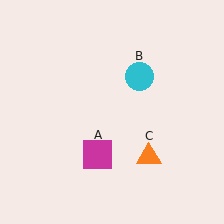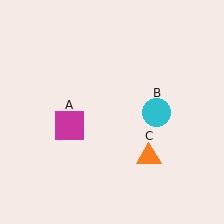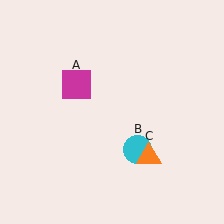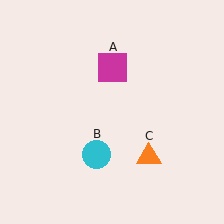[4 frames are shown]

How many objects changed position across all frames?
2 objects changed position: magenta square (object A), cyan circle (object B).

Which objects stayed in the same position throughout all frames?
Orange triangle (object C) remained stationary.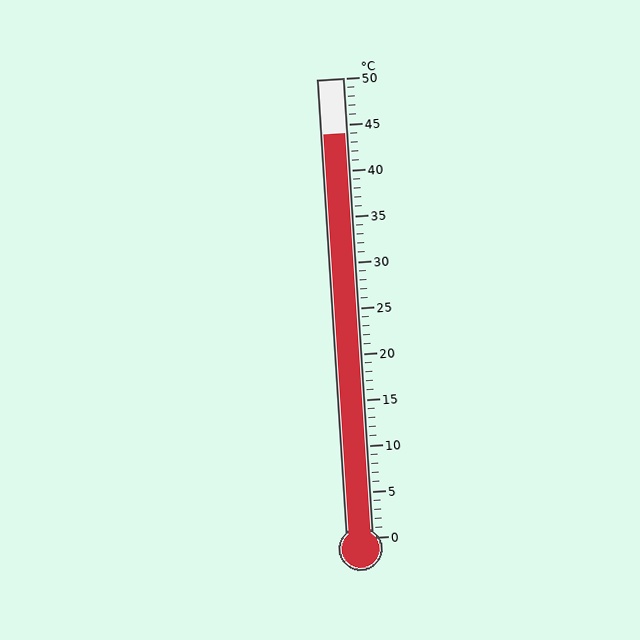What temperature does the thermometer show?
The thermometer shows approximately 44°C.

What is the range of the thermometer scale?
The thermometer scale ranges from 0°C to 50°C.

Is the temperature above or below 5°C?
The temperature is above 5°C.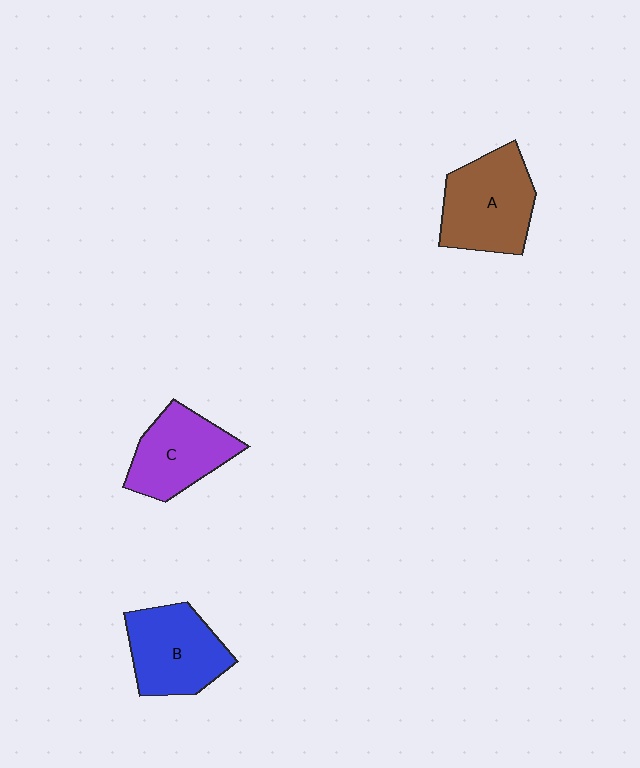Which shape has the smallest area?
Shape C (purple).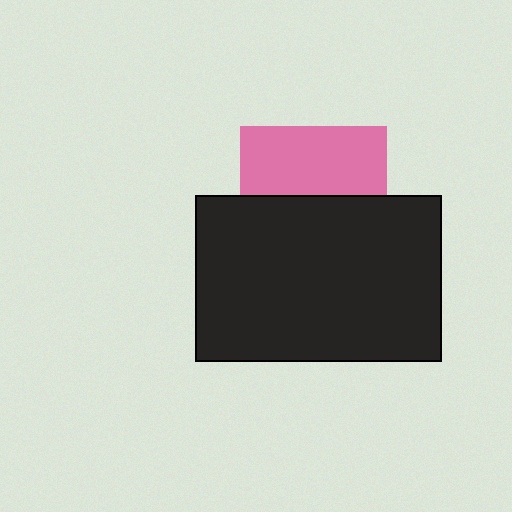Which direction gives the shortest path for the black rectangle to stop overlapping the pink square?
Moving down gives the shortest separation.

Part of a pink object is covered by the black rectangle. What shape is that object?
It is a square.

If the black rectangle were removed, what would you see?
You would see the complete pink square.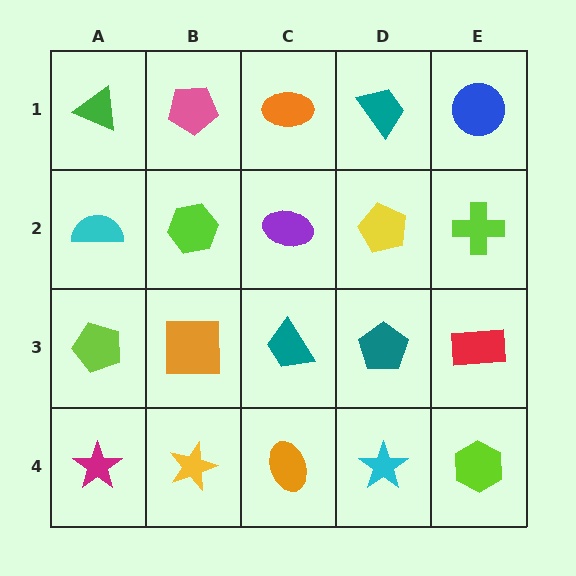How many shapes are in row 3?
5 shapes.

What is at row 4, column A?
A magenta star.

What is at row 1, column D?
A teal trapezoid.